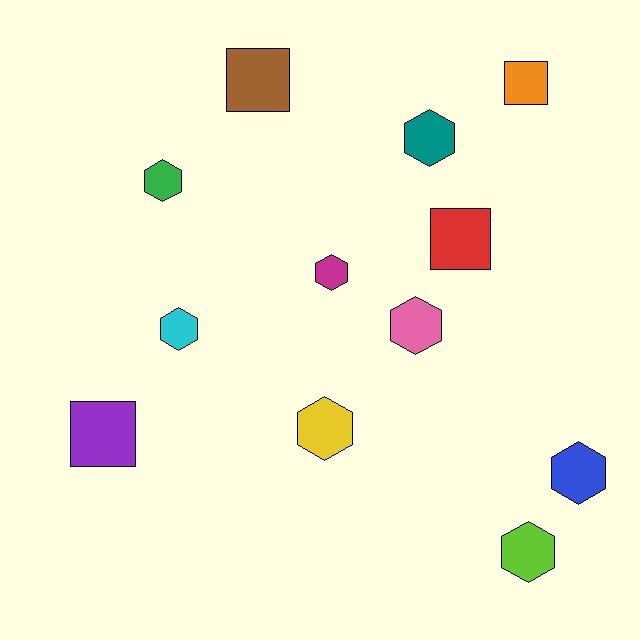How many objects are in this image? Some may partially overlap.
There are 12 objects.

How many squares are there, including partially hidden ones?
There are 4 squares.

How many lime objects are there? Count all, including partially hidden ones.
There is 1 lime object.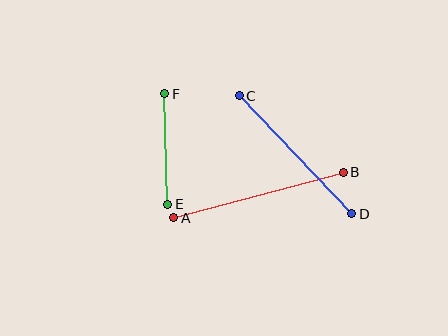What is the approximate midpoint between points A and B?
The midpoint is at approximately (259, 195) pixels.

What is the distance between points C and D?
The distance is approximately 163 pixels.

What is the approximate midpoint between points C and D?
The midpoint is at approximately (295, 155) pixels.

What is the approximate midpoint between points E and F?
The midpoint is at approximately (166, 149) pixels.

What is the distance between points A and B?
The distance is approximately 175 pixels.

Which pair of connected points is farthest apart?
Points A and B are farthest apart.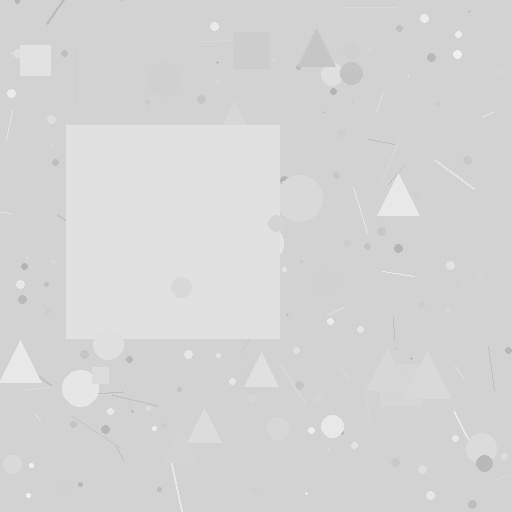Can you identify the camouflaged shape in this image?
The camouflaged shape is a square.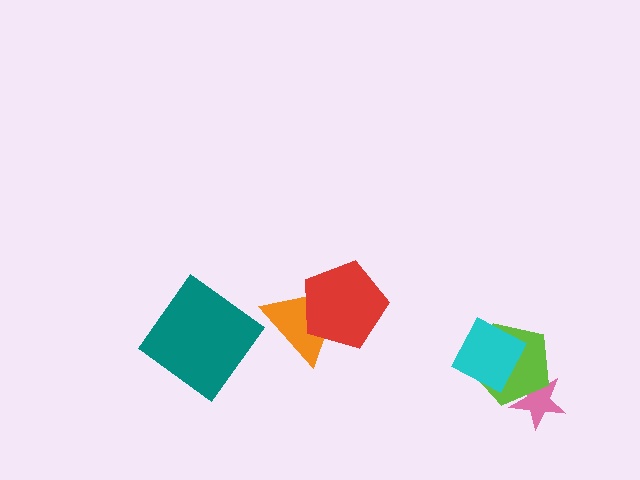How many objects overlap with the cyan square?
1 object overlaps with the cyan square.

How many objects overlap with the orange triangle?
1 object overlaps with the orange triangle.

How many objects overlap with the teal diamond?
0 objects overlap with the teal diamond.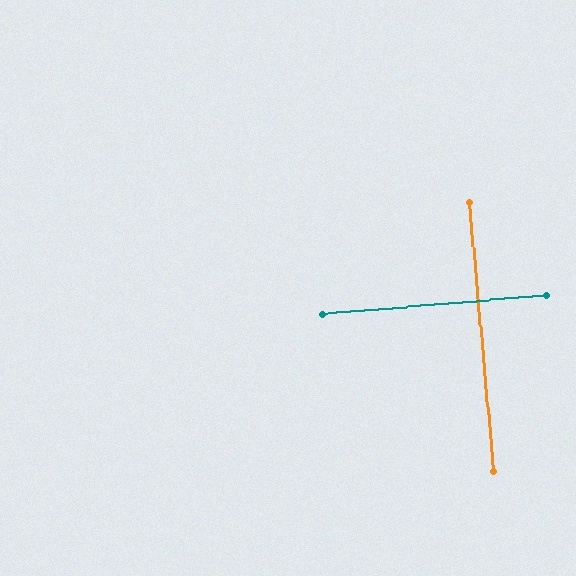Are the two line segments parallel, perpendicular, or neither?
Perpendicular — they meet at approximately 90°.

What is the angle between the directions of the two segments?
Approximately 90 degrees.